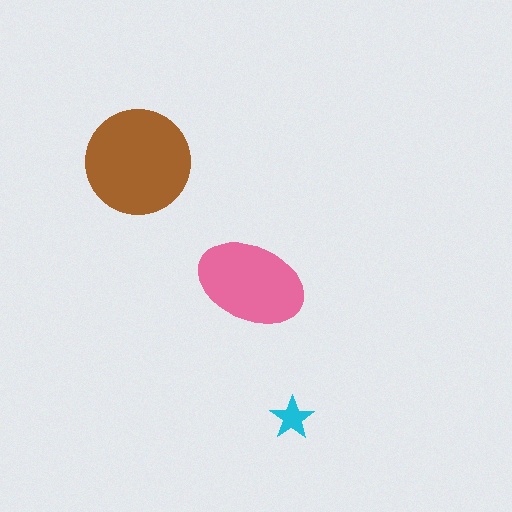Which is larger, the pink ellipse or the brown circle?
The brown circle.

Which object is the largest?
The brown circle.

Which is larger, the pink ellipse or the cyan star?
The pink ellipse.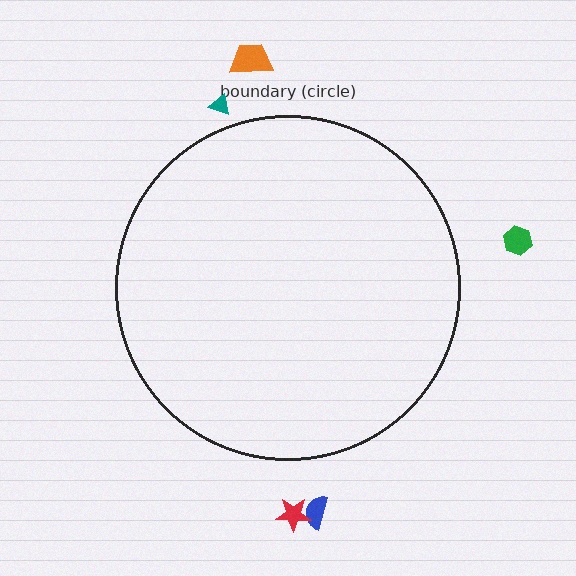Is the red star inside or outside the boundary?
Outside.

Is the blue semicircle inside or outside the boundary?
Outside.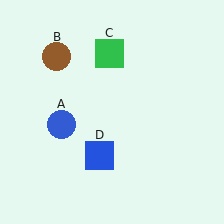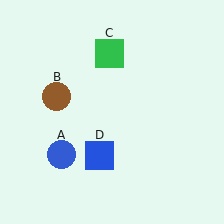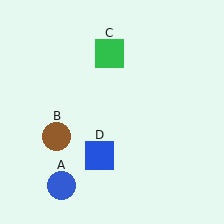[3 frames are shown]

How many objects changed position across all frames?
2 objects changed position: blue circle (object A), brown circle (object B).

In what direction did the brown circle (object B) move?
The brown circle (object B) moved down.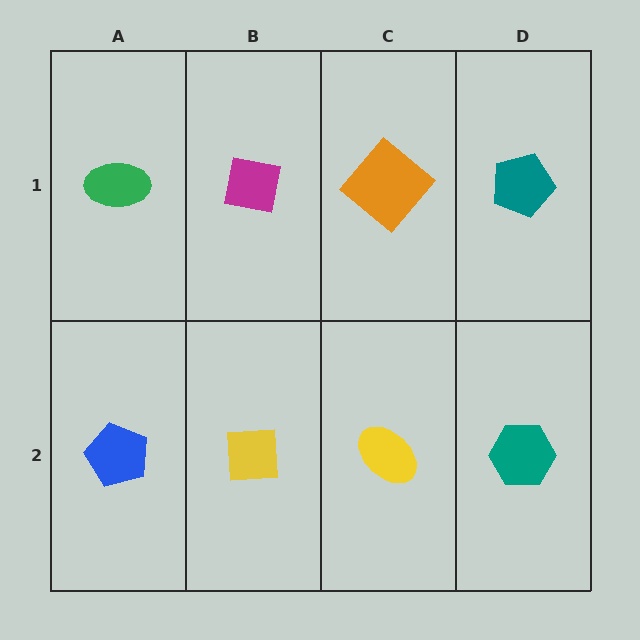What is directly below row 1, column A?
A blue pentagon.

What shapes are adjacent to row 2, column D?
A teal pentagon (row 1, column D), a yellow ellipse (row 2, column C).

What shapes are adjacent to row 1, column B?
A yellow square (row 2, column B), a green ellipse (row 1, column A), an orange diamond (row 1, column C).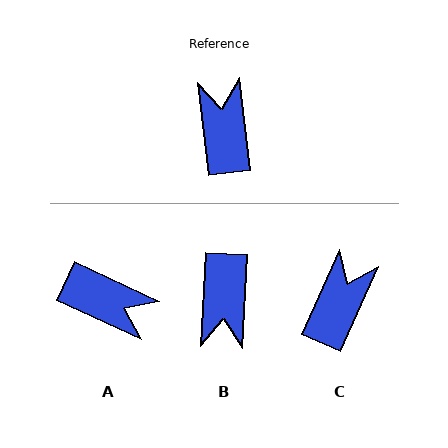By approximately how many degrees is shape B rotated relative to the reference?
Approximately 170 degrees counter-clockwise.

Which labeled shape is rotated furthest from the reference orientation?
B, about 170 degrees away.